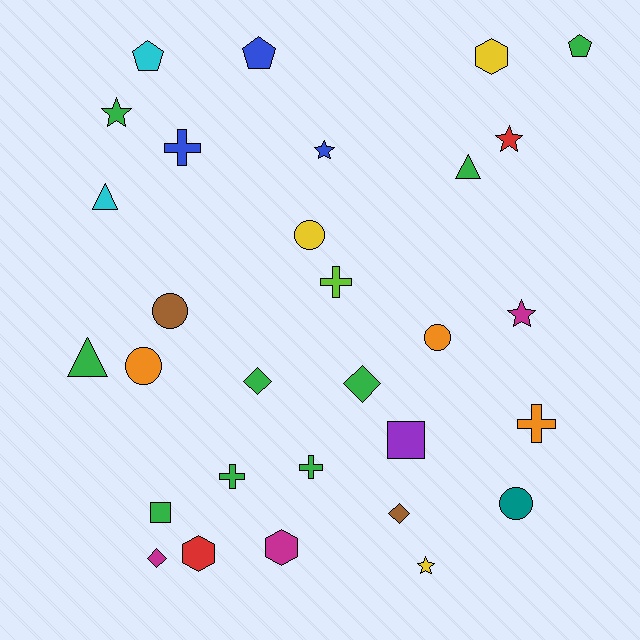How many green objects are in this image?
There are 9 green objects.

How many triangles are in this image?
There are 3 triangles.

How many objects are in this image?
There are 30 objects.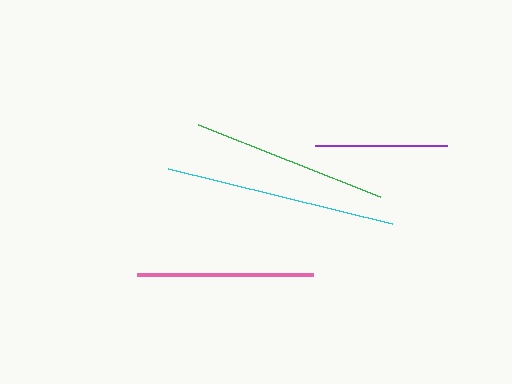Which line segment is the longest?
The cyan line is the longest at approximately 230 pixels.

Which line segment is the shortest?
The purple line is the shortest at approximately 132 pixels.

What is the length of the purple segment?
The purple segment is approximately 132 pixels long.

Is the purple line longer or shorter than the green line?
The green line is longer than the purple line.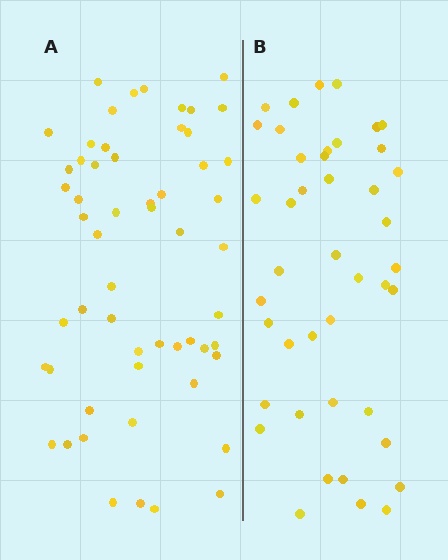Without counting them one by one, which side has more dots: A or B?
Region A (the left region) has more dots.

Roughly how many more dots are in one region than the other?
Region A has approximately 15 more dots than region B.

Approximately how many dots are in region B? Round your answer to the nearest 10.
About 40 dots. (The exact count is 43, which rounds to 40.)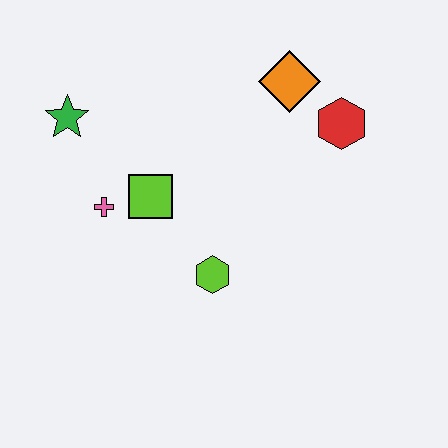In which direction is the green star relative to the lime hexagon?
The green star is above the lime hexagon.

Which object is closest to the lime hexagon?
The lime square is closest to the lime hexagon.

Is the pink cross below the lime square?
Yes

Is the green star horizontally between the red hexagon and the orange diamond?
No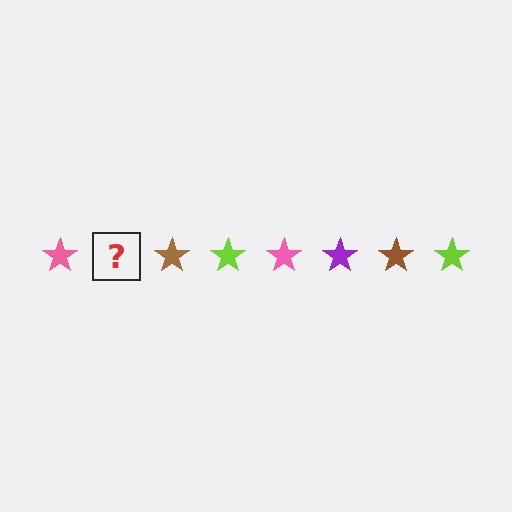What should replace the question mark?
The question mark should be replaced with a purple star.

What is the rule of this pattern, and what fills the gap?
The rule is that the pattern cycles through pink, purple, brown, lime stars. The gap should be filled with a purple star.